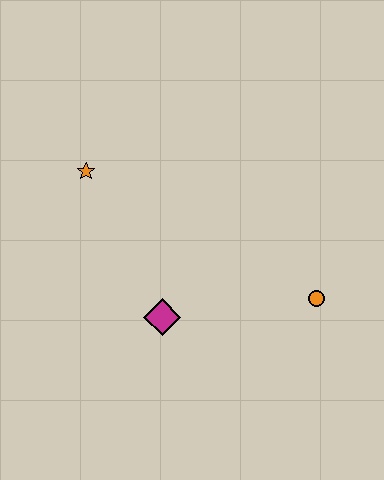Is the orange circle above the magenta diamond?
Yes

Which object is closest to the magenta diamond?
The orange circle is closest to the magenta diamond.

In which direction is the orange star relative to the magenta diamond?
The orange star is above the magenta diamond.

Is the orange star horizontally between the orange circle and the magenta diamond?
No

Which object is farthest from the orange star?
The orange circle is farthest from the orange star.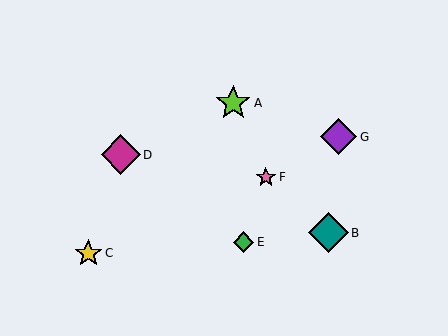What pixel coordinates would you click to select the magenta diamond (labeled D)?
Click at (121, 155) to select the magenta diamond D.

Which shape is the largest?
The teal diamond (labeled B) is the largest.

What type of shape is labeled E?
Shape E is a green diamond.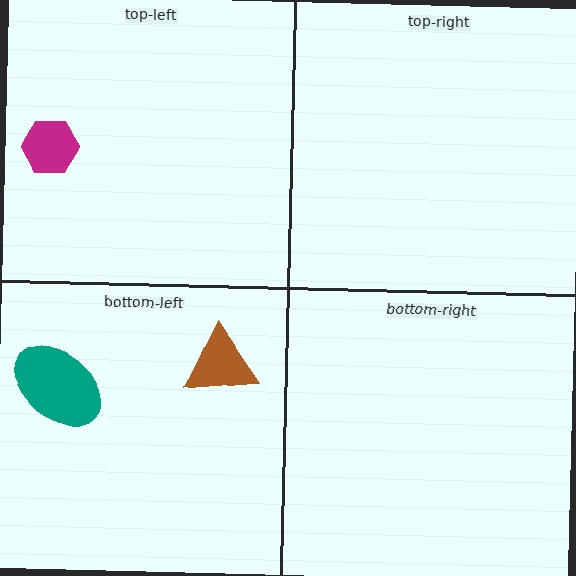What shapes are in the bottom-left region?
The brown triangle, the teal ellipse.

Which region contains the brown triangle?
The bottom-left region.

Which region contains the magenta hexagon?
The top-left region.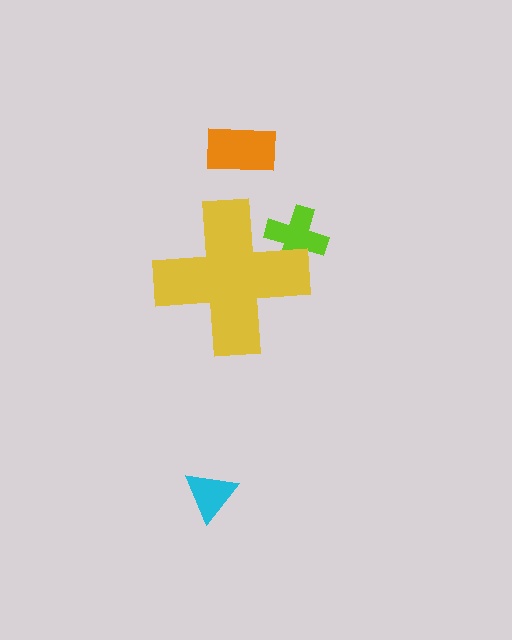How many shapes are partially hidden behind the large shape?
1 shape is partially hidden.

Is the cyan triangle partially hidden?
No, the cyan triangle is fully visible.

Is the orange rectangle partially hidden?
No, the orange rectangle is fully visible.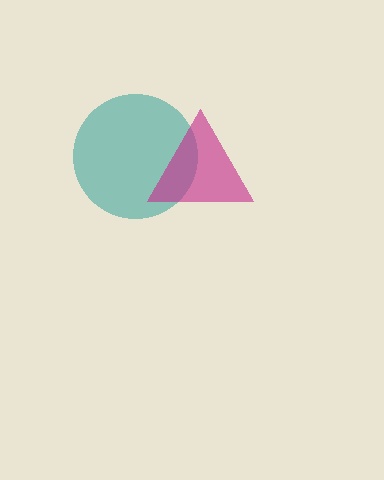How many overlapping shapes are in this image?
There are 2 overlapping shapes in the image.